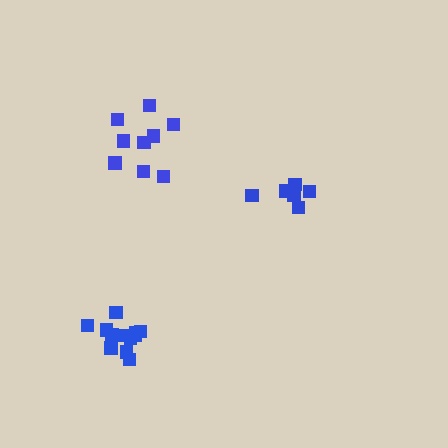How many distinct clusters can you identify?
There are 3 distinct clusters.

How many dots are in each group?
Group 1: 6 dots, Group 2: 9 dots, Group 3: 12 dots (27 total).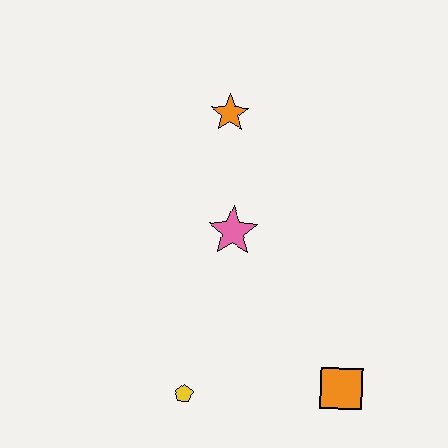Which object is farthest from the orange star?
The orange square is farthest from the orange star.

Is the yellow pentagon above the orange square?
No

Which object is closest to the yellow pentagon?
The orange square is closest to the yellow pentagon.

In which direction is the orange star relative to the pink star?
The orange star is above the pink star.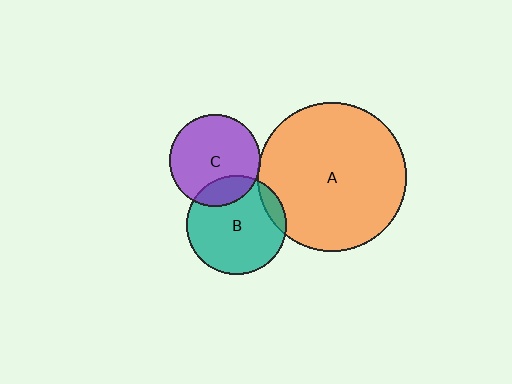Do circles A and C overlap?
Yes.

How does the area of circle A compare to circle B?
Approximately 2.2 times.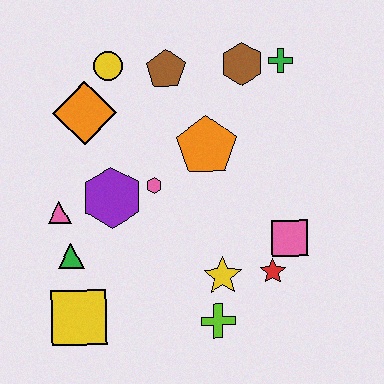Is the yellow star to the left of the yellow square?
No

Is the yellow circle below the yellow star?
No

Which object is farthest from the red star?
The yellow circle is farthest from the red star.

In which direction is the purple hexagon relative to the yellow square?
The purple hexagon is above the yellow square.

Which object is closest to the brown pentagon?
The yellow circle is closest to the brown pentagon.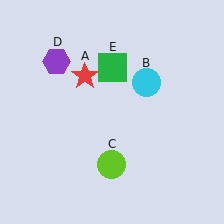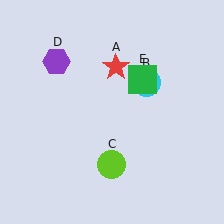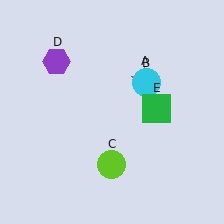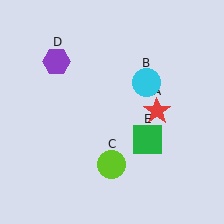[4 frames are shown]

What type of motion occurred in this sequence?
The red star (object A), green square (object E) rotated clockwise around the center of the scene.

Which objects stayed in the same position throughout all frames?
Cyan circle (object B) and lime circle (object C) and purple hexagon (object D) remained stationary.